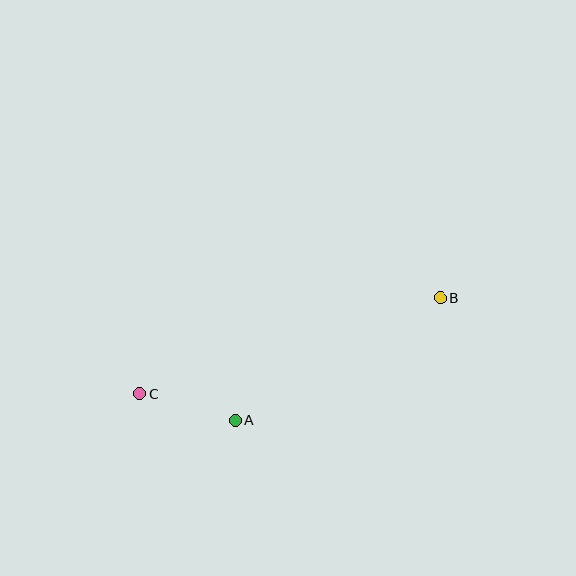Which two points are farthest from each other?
Points B and C are farthest from each other.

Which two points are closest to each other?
Points A and C are closest to each other.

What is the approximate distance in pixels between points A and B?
The distance between A and B is approximately 239 pixels.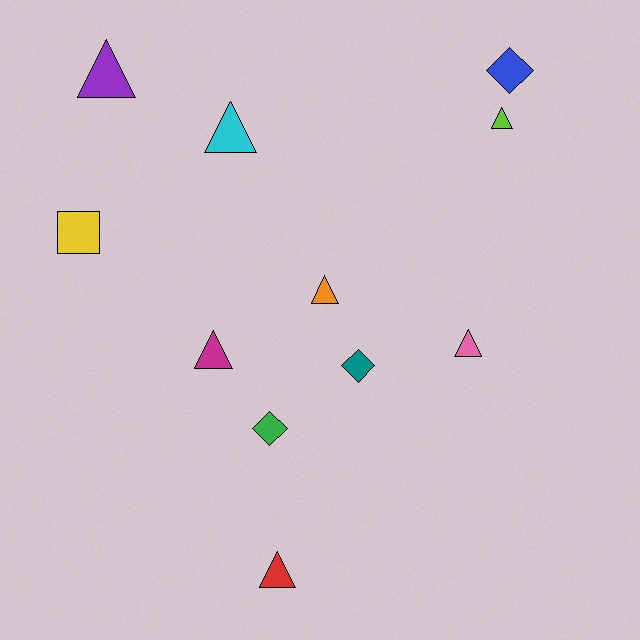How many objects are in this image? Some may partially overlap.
There are 11 objects.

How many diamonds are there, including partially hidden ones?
There are 3 diamonds.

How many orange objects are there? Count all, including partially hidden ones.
There is 1 orange object.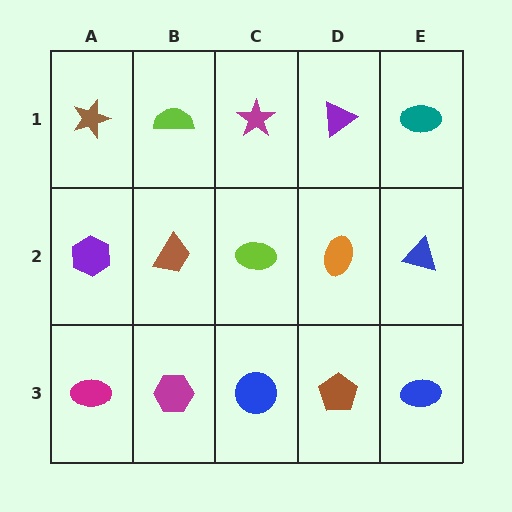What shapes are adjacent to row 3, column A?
A purple hexagon (row 2, column A), a magenta hexagon (row 3, column B).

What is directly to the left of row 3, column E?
A brown pentagon.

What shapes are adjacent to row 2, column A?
A brown star (row 1, column A), a magenta ellipse (row 3, column A), a brown trapezoid (row 2, column B).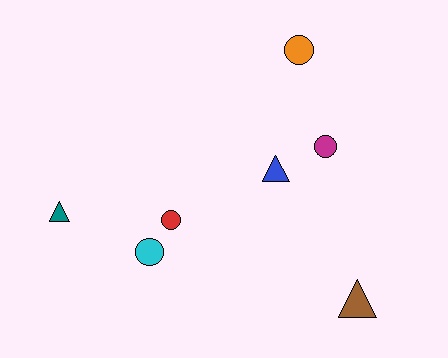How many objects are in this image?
There are 7 objects.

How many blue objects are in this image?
There is 1 blue object.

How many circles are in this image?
There are 4 circles.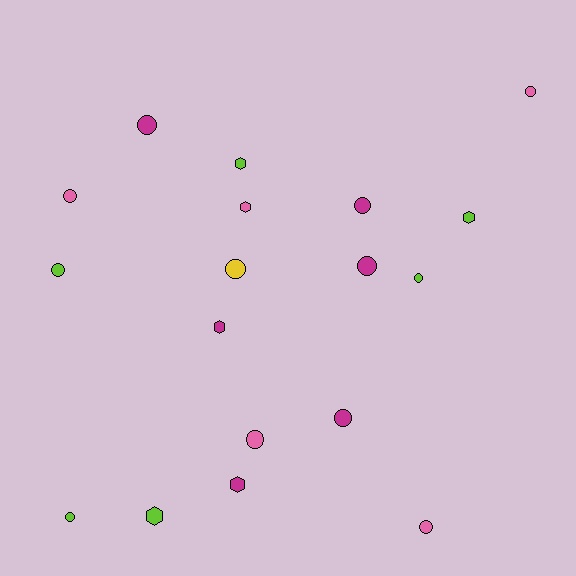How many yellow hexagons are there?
There are no yellow hexagons.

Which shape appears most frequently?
Circle, with 12 objects.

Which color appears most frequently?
Lime, with 6 objects.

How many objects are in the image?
There are 18 objects.